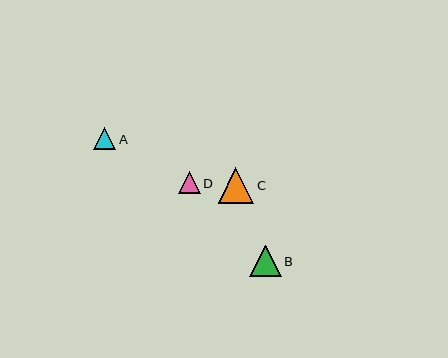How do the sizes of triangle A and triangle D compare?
Triangle A and triangle D are approximately the same size.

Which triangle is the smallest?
Triangle D is the smallest with a size of approximately 22 pixels.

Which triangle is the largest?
Triangle C is the largest with a size of approximately 36 pixels.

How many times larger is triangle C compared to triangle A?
Triangle C is approximately 1.6 times the size of triangle A.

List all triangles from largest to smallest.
From largest to smallest: C, B, A, D.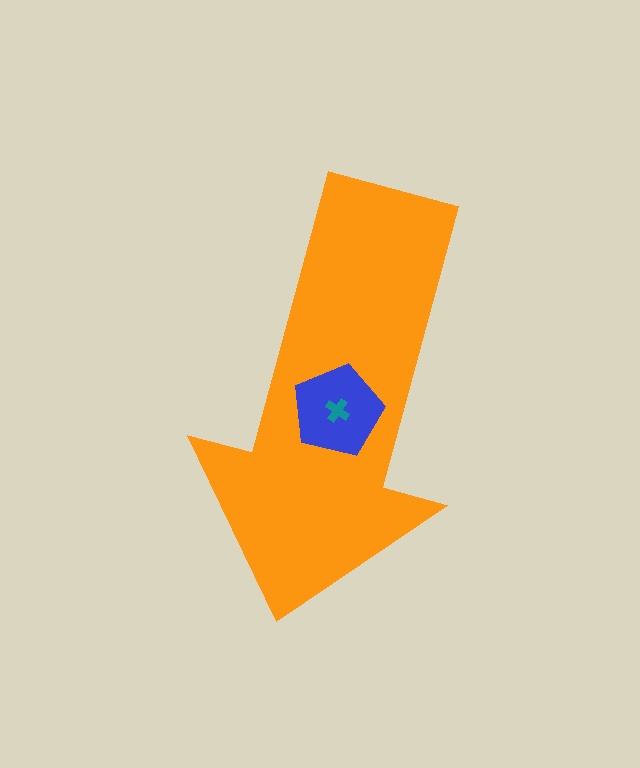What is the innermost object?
The teal cross.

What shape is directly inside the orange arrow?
The blue pentagon.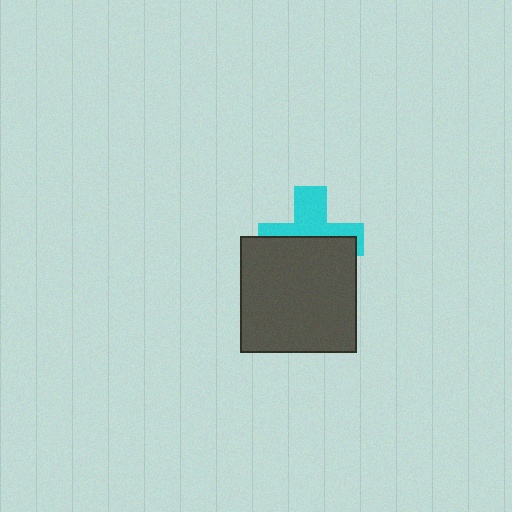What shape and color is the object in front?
The object in front is a dark gray square.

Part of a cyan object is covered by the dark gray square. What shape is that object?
It is a cross.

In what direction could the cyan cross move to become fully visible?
The cyan cross could move up. That would shift it out from behind the dark gray square entirely.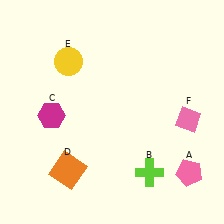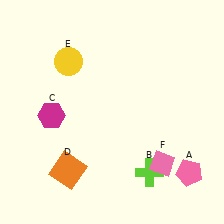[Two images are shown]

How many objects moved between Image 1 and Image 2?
1 object moved between the two images.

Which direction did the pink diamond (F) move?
The pink diamond (F) moved down.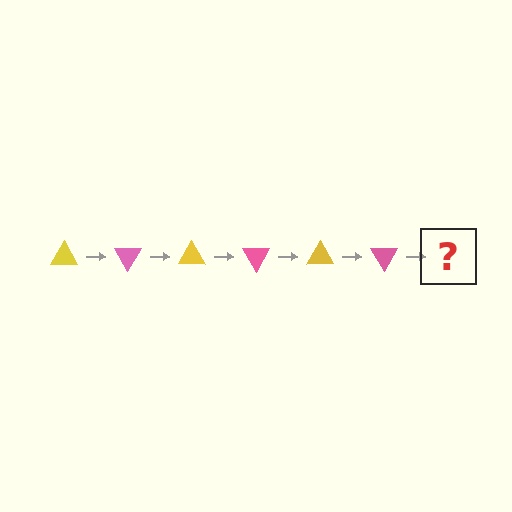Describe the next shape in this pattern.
It should be a yellow triangle, rotated 360 degrees from the start.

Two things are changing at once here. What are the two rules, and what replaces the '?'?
The two rules are that it rotates 60 degrees each step and the color cycles through yellow and pink. The '?' should be a yellow triangle, rotated 360 degrees from the start.